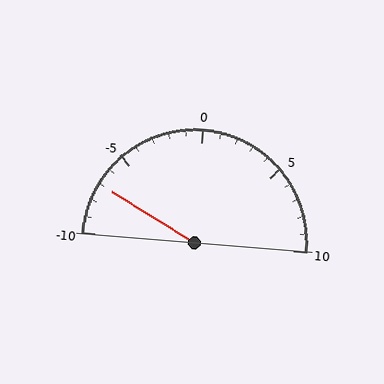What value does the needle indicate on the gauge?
The needle indicates approximately -7.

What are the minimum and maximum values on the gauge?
The gauge ranges from -10 to 10.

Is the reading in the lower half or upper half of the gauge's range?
The reading is in the lower half of the range (-10 to 10).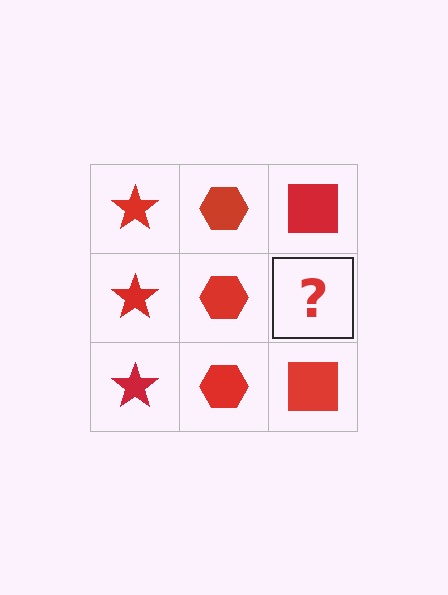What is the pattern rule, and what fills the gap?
The rule is that each column has a consistent shape. The gap should be filled with a red square.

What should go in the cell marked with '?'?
The missing cell should contain a red square.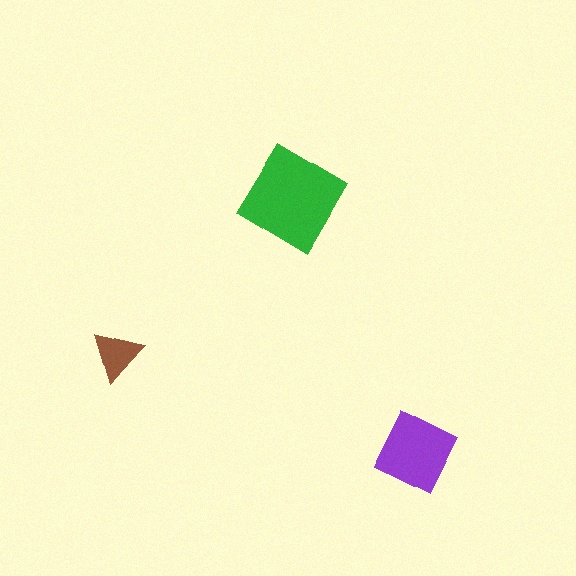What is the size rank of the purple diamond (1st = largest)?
2nd.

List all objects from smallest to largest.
The brown triangle, the purple diamond, the green diamond.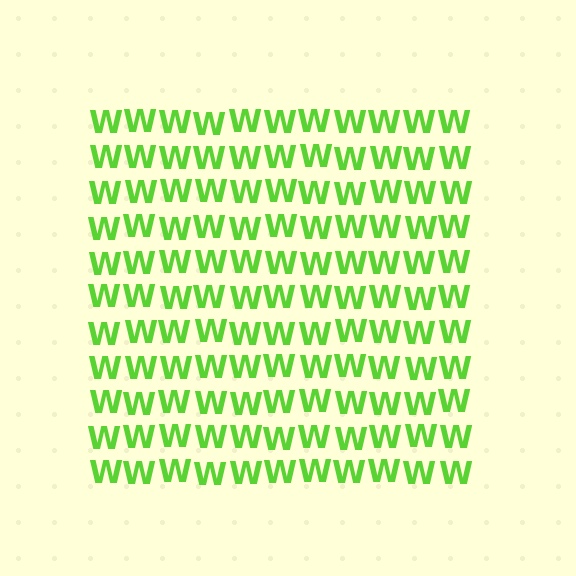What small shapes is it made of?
It is made of small letter W's.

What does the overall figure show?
The overall figure shows a square.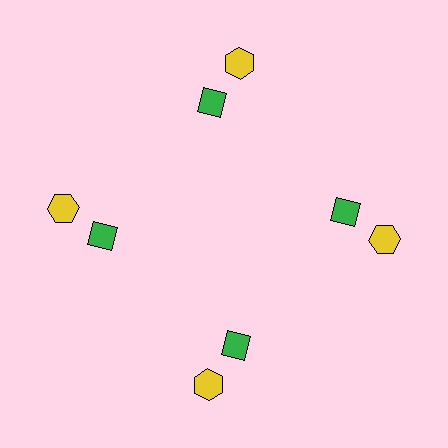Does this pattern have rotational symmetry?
Yes, this pattern has 4-fold rotational symmetry. It looks the same after rotating 90 degrees around the center.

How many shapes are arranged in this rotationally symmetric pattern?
There are 8 shapes, arranged in 4 groups of 2.